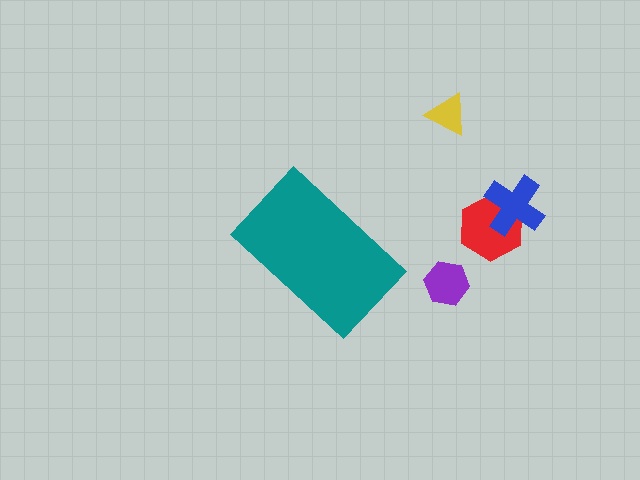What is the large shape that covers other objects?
A teal rectangle.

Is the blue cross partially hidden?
No, the blue cross is fully visible.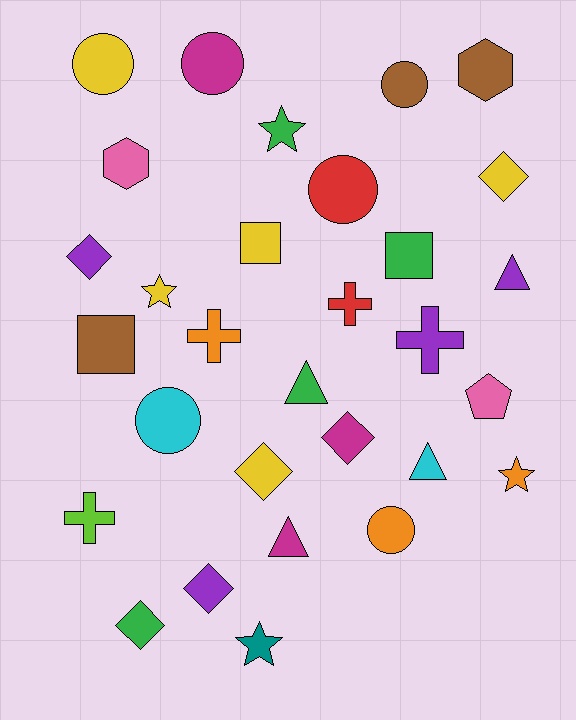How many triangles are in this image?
There are 4 triangles.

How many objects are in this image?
There are 30 objects.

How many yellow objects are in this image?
There are 5 yellow objects.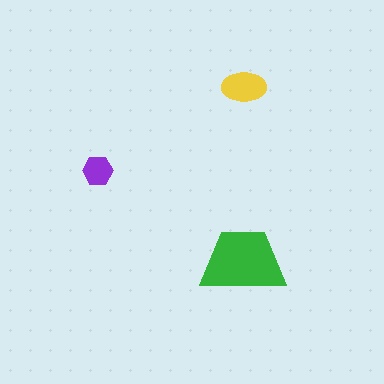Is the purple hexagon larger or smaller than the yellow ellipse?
Smaller.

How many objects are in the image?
There are 3 objects in the image.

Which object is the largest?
The green trapezoid.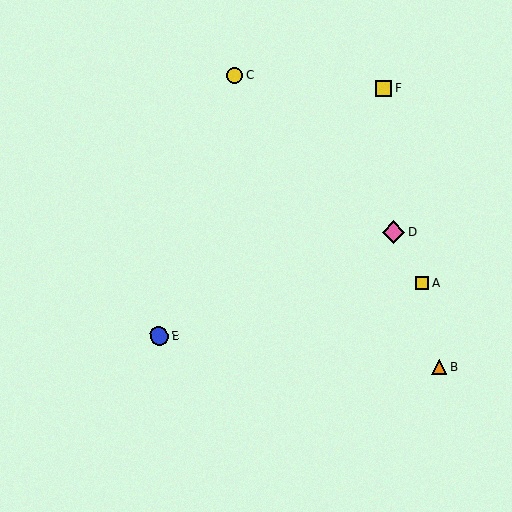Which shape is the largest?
The pink diamond (labeled D) is the largest.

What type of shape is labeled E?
Shape E is a blue circle.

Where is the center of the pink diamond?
The center of the pink diamond is at (393, 232).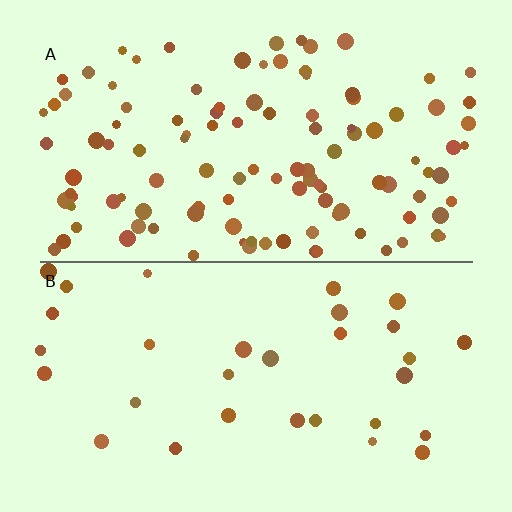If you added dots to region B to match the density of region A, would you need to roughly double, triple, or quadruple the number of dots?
Approximately quadruple.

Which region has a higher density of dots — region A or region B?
A (the top).